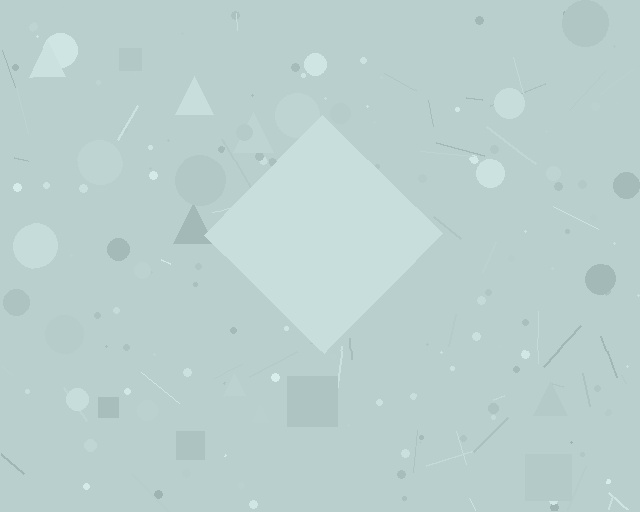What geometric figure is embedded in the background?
A diamond is embedded in the background.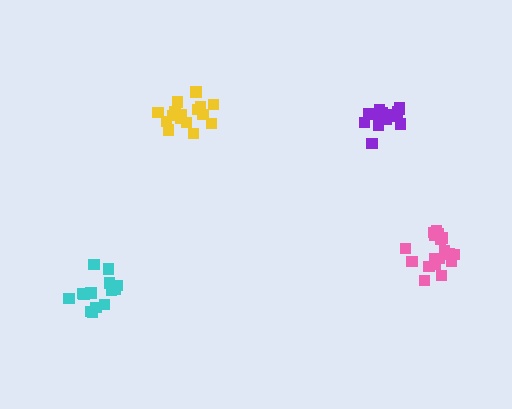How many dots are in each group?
Group 1: 14 dots, Group 2: 14 dots, Group 3: 19 dots, Group 4: 16 dots (63 total).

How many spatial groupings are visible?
There are 4 spatial groupings.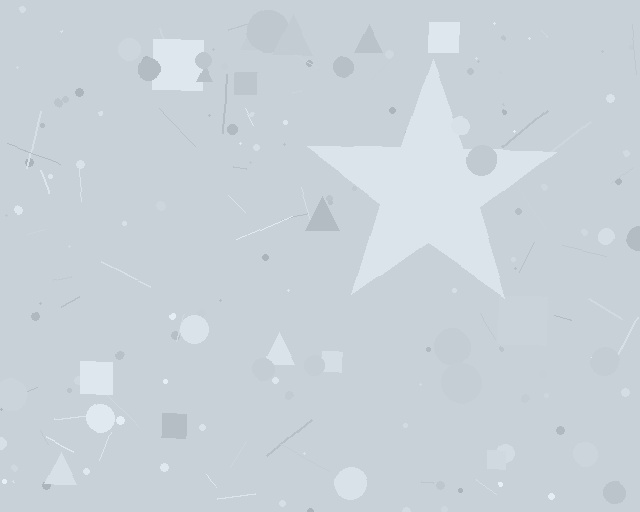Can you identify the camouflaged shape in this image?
The camouflaged shape is a star.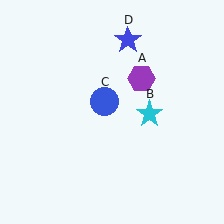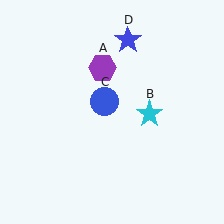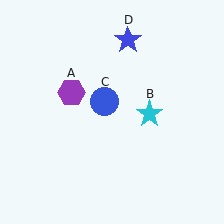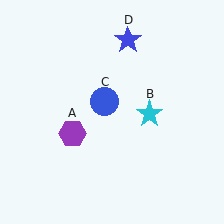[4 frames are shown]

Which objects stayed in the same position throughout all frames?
Cyan star (object B) and blue circle (object C) and blue star (object D) remained stationary.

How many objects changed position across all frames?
1 object changed position: purple hexagon (object A).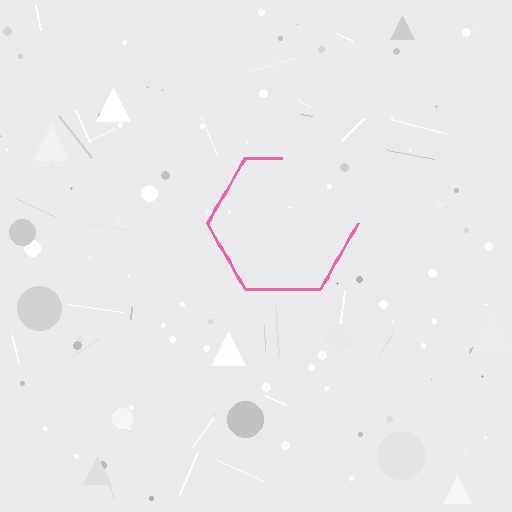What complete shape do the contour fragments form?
The contour fragments form a hexagon.